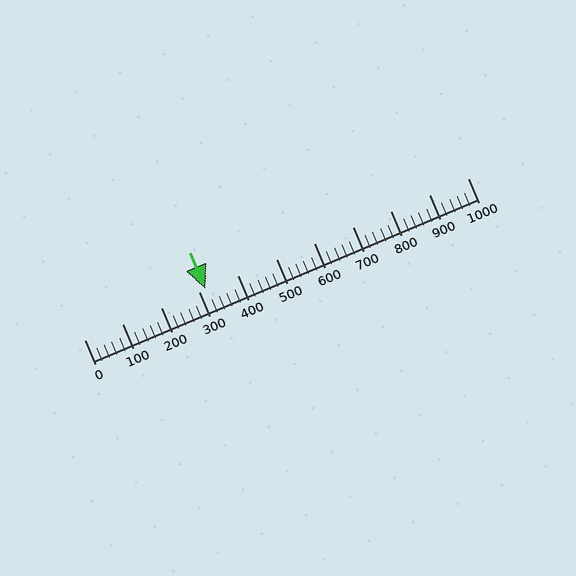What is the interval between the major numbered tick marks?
The major tick marks are spaced 100 units apart.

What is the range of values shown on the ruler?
The ruler shows values from 0 to 1000.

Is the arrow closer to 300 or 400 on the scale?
The arrow is closer to 300.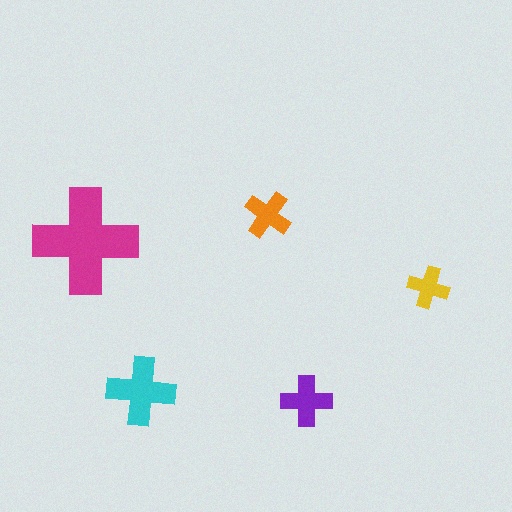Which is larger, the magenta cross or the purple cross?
The magenta one.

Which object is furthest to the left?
The magenta cross is leftmost.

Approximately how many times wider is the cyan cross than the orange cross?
About 1.5 times wider.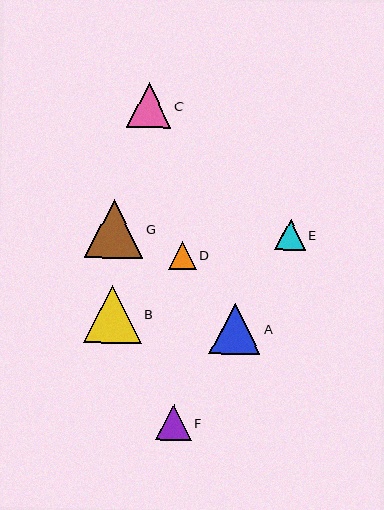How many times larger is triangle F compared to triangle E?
Triangle F is approximately 1.2 times the size of triangle E.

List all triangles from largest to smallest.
From largest to smallest: G, B, A, C, F, E, D.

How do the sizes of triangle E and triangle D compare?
Triangle E and triangle D are approximately the same size.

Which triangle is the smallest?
Triangle D is the smallest with a size of approximately 28 pixels.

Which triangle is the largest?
Triangle G is the largest with a size of approximately 59 pixels.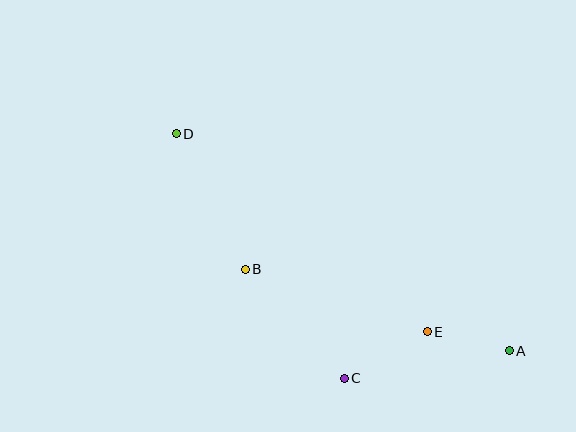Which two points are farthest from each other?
Points A and D are farthest from each other.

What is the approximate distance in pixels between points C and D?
The distance between C and D is approximately 297 pixels.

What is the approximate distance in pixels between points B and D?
The distance between B and D is approximately 152 pixels.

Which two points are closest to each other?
Points A and E are closest to each other.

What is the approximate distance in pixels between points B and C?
The distance between B and C is approximately 147 pixels.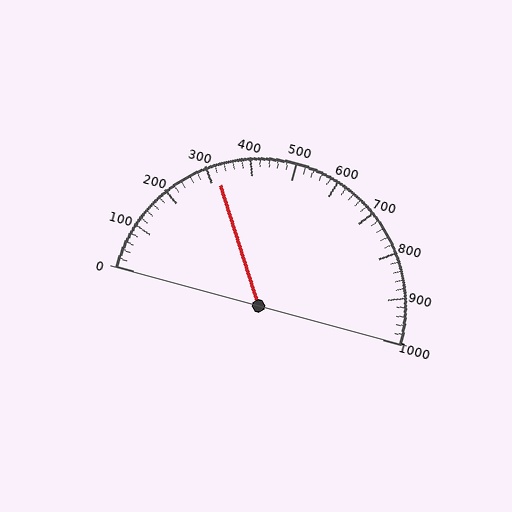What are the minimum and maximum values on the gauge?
The gauge ranges from 0 to 1000.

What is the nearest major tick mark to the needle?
The nearest major tick mark is 300.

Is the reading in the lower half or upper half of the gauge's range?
The reading is in the lower half of the range (0 to 1000).